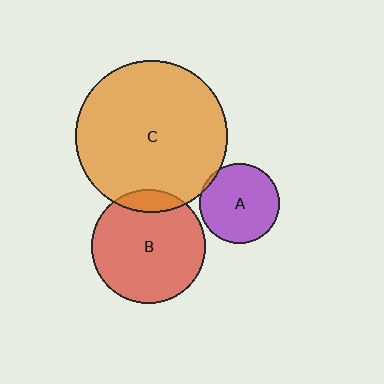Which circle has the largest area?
Circle C (orange).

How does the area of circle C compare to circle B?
Approximately 1.8 times.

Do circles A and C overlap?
Yes.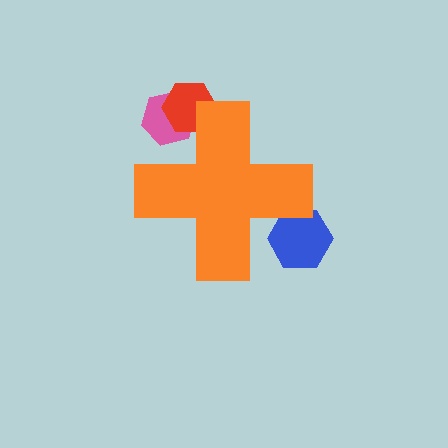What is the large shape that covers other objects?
An orange cross.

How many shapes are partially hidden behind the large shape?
3 shapes are partially hidden.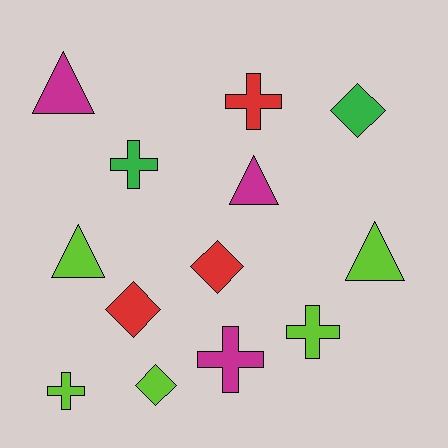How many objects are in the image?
There are 13 objects.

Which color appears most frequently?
Lime, with 5 objects.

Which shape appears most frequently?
Cross, with 5 objects.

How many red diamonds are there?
There are 2 red diamonds.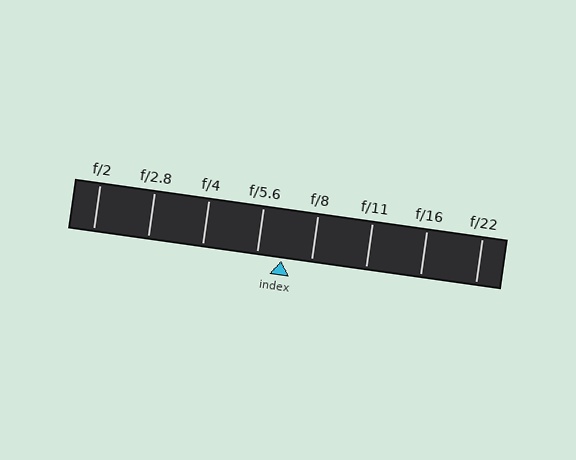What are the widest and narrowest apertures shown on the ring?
The widest aperture shown is f/2 and the narrowest is f/22.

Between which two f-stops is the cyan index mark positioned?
The index mark is between f/5.6 and f/8.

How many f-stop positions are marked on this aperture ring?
There are 8 f-stop positions marked.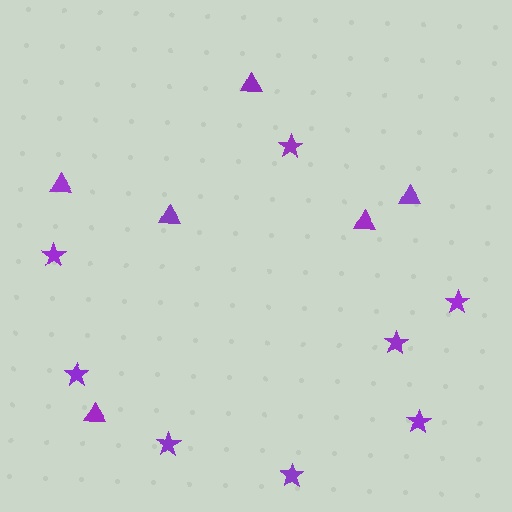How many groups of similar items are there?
There are 2 groups: one group of triangles (6) and one group of stars (8).